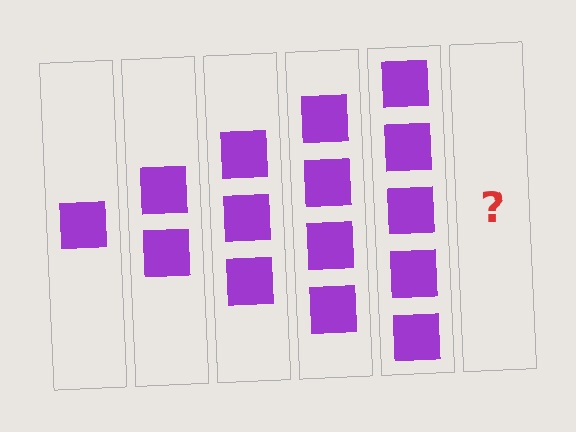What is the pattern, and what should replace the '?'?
The pattern is that each step adds one more square. The '?' should be 6 squares.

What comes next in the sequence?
The next element should be 6 squares.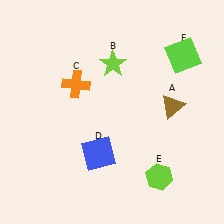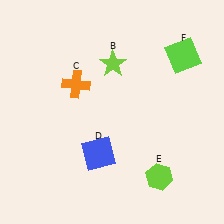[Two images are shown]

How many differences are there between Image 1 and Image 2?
There is 1 difference between the two images.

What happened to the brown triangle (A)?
The brown triangle (A) was removed in Image 2. It was in the top-right area of Image 1.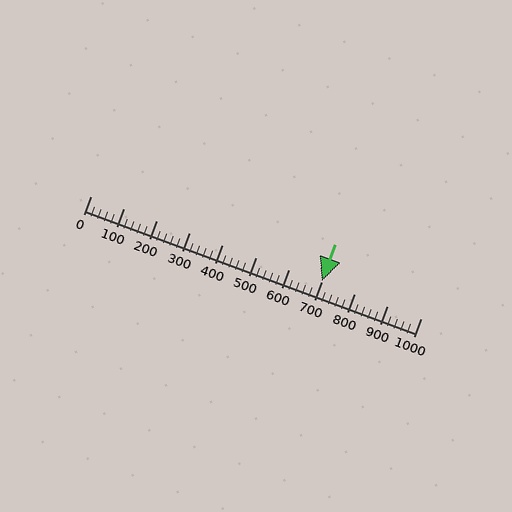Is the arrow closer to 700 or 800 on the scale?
The arrow is closer to 700.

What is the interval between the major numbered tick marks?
The major tick marks are spaced 100 units apart.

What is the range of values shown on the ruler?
The ruler shows values from 0 to 1000.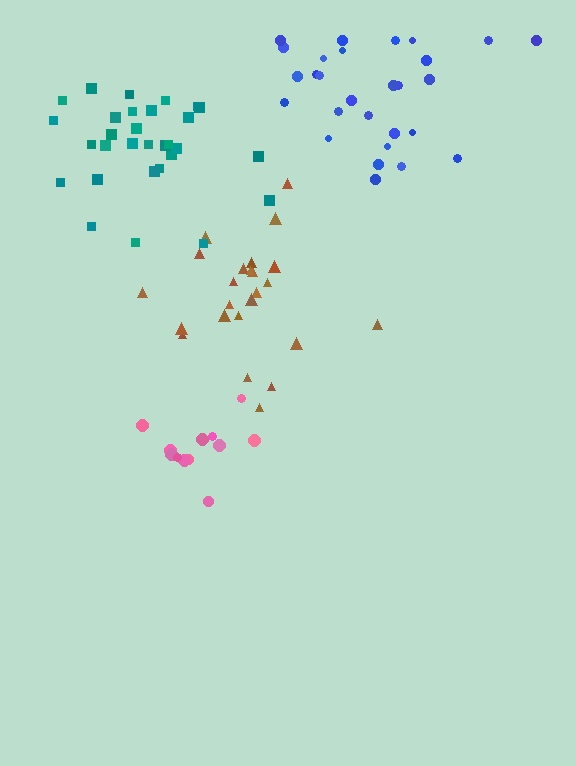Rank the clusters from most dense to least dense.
teal, pink, brown, blue.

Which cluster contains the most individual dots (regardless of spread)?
Teal (30).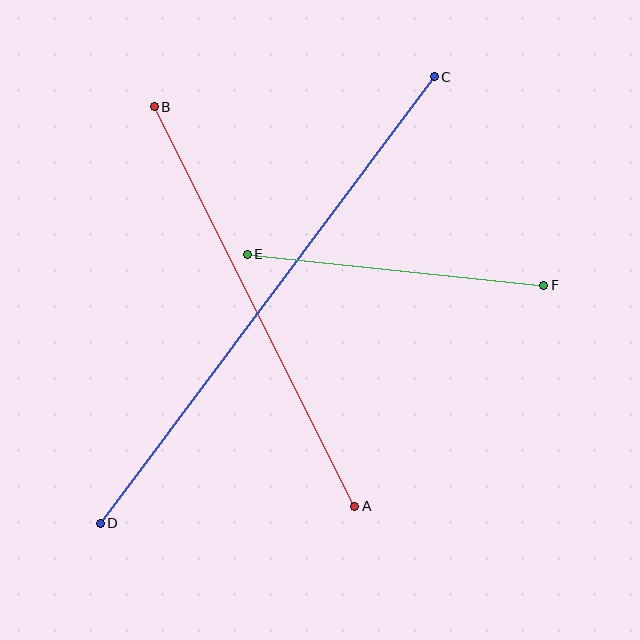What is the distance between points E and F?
The distance is approximately 298 pixels.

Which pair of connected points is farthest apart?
Points C and D are farthest apart.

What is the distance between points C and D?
The distance is approximately 558 pixels.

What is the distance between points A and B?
The distance is approximately 447 pixels.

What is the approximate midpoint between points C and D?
The midpoint is at approximately (267, 300) pixels.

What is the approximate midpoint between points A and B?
The midpoint is at approximately (254, 307) pixels.